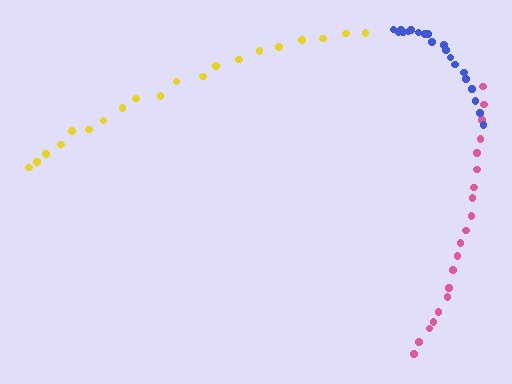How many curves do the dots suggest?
There are 3 distinct paths.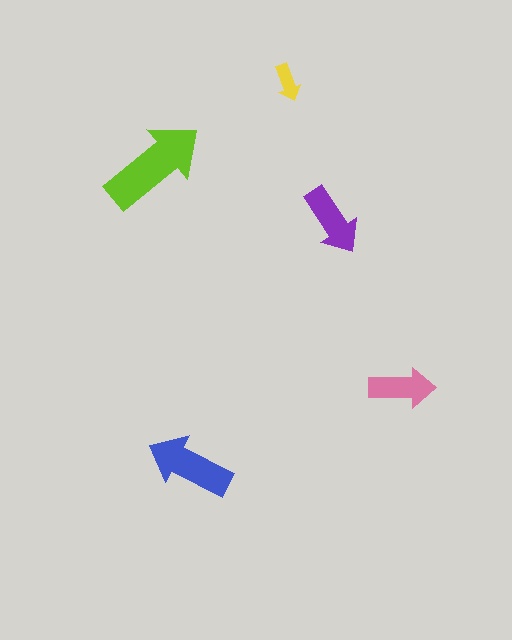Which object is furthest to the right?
The pink arrow is rightmost.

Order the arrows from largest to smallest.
the lime one, the blue one, the purple one, the pink one, the yellow one.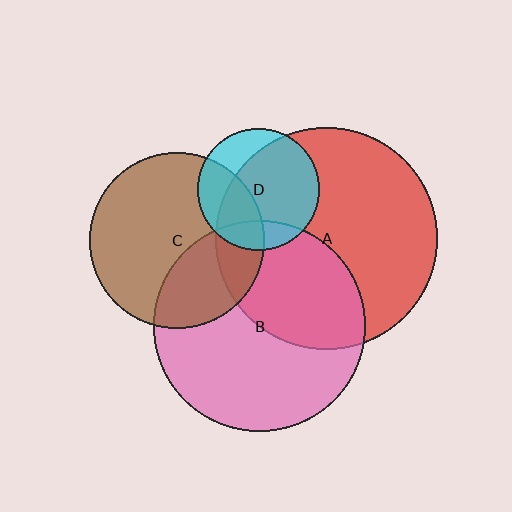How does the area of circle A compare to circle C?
Approximately 1.6 times.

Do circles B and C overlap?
Yes.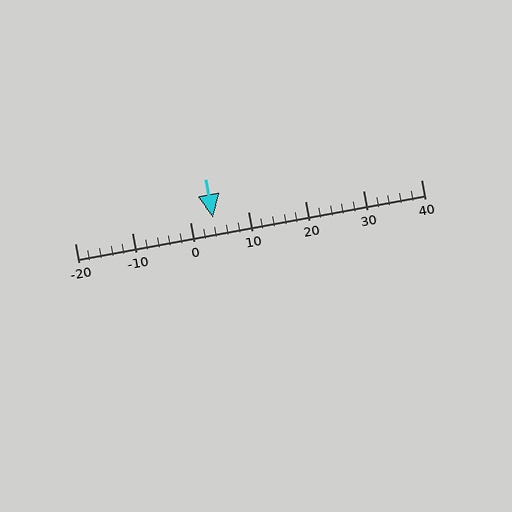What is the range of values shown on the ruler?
The ruler shows values from -20 to 40.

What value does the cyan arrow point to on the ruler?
The cyan arrow points to approximately 4.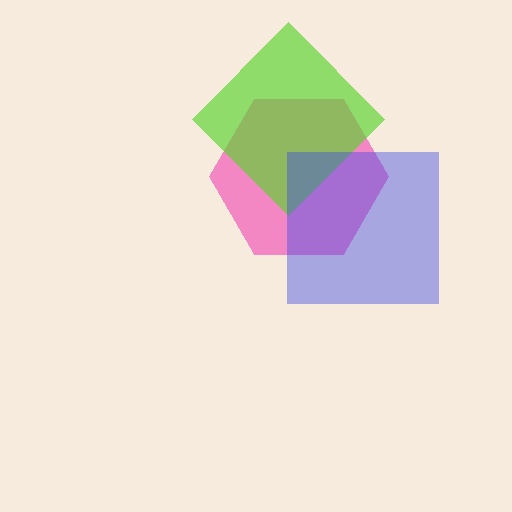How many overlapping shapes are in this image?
There are 3 overlapping shapes in the image.